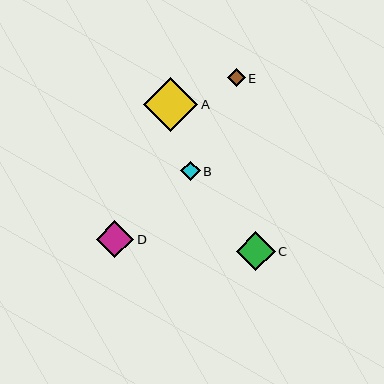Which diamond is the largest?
Diamond A is the largest with a size of approximately 54 pixels.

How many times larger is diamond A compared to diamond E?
Diamond A is approximately 3.0 times the size of diamond E.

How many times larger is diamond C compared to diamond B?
Diamond C is approximately 2.0 times the size of diamond B.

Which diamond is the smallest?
Diamond E is the smallest with a size of approximately 18 pixels.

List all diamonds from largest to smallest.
From largest to smallest: A, C, D, B, E.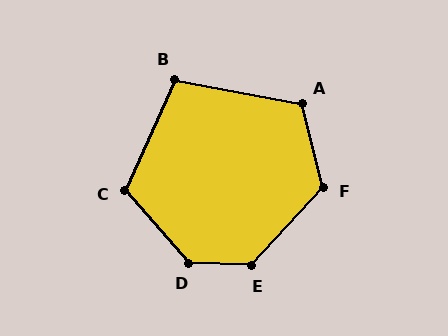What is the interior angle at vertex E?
Approximately 130 degrees (obtuse).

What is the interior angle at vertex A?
Approximately 115 degrees (obtuse).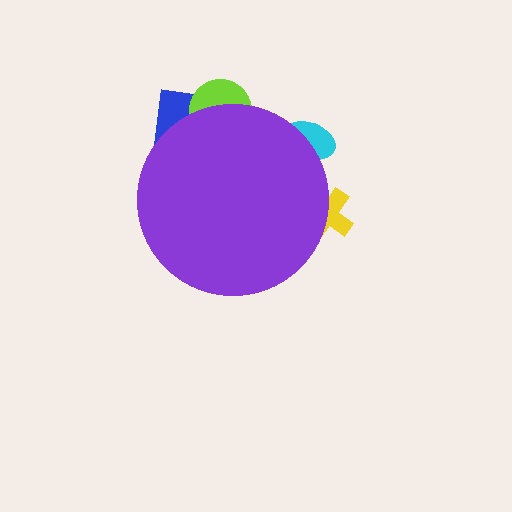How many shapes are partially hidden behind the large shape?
4 shapes are partially hidden.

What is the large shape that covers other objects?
A purple circle.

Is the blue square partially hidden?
Yes, the blue square is partially hidden behind the purple circle.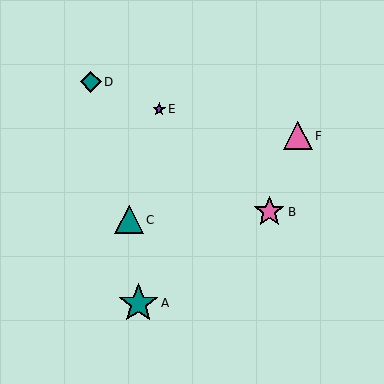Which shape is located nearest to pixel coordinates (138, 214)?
The teal triangle (labeled C) at (129, 220) is nearest to that location.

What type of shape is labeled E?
Shape E is a purple star.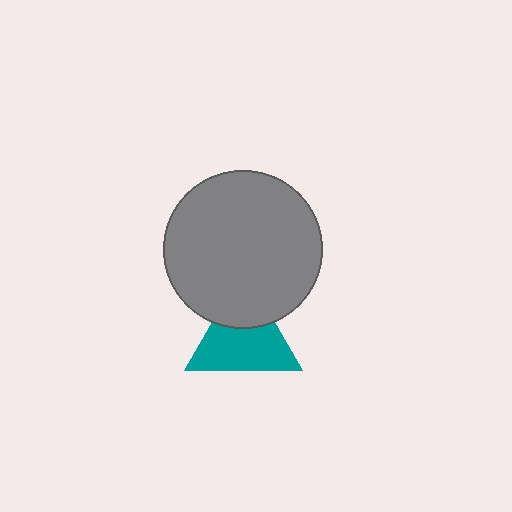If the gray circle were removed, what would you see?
You would see the complete teal triangle.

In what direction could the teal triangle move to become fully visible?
The teal triangle could move down. That would shift it out from behind the gray circle entirely.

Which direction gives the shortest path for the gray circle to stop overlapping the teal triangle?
Moving up gives the shortest separation.